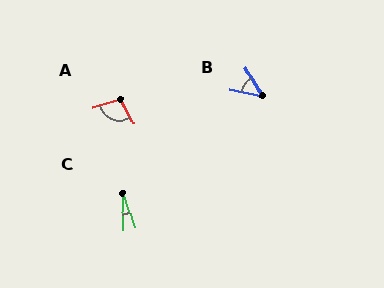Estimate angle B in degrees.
Approximately 48 degrees.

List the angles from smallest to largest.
C (19°), B (48°), A (98°).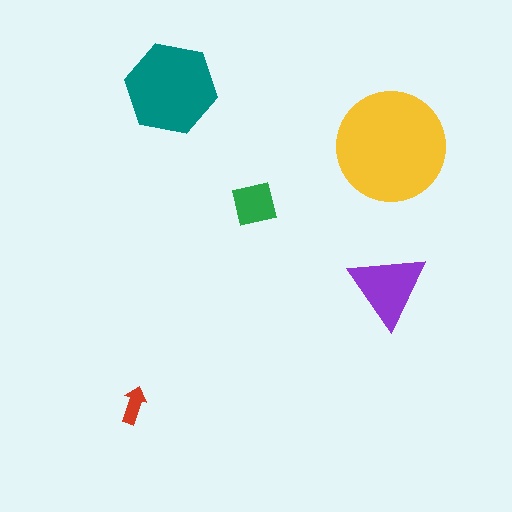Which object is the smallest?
The red arrow.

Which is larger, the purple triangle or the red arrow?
The purple triangle.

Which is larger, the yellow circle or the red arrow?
The yellow circle.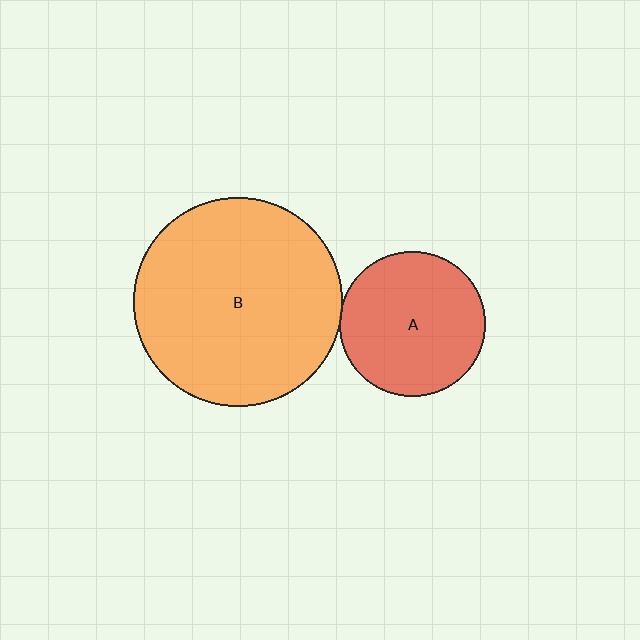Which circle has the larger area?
Circle B (orange).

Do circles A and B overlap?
Yes.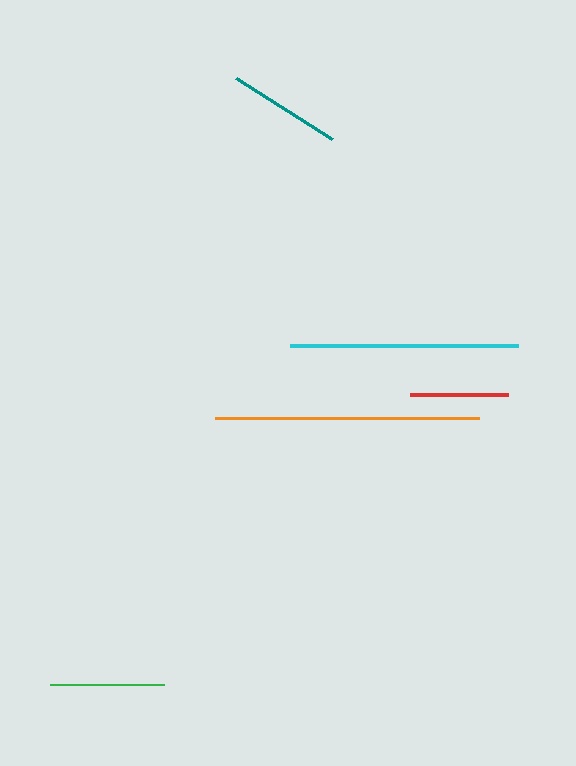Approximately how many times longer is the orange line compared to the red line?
The orange line is approximately 2.7 times the length of the red line.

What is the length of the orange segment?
The orange segment is approximately 264 pixels long.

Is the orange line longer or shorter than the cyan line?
The orange line is longer than the cyan line.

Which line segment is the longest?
The orange line is the longest at approximately 264 pixels.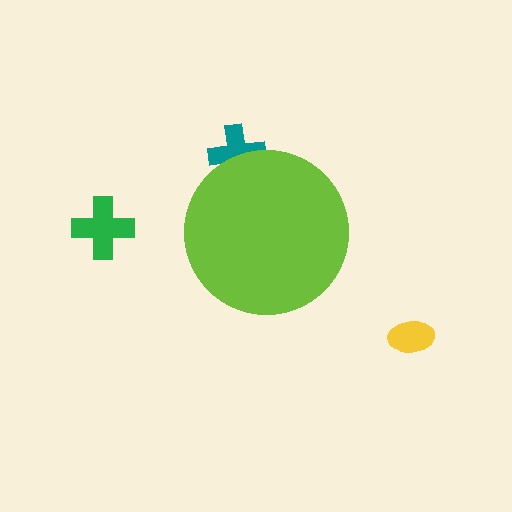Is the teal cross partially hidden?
Yes, the teal cross is partially hidden behind the lime circle.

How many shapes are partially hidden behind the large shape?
1 shape is partially hidden.